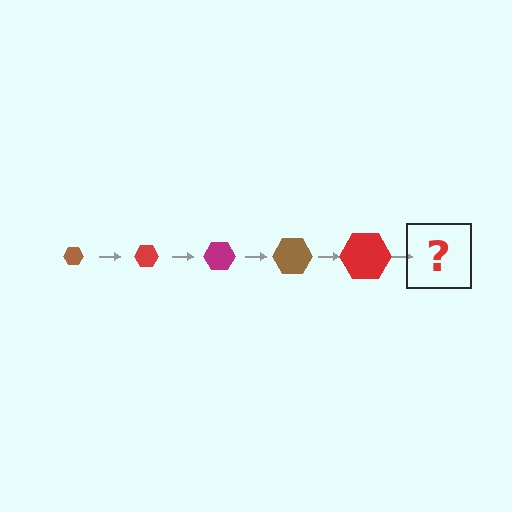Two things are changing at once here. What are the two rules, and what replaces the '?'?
The two rules are that the hexagon grows larger each step and the color cycles through brown, red, and magenta. The '?' should be a magenta hexagon, larger than the previous one.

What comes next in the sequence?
The next element should be a magenta hexagon, larger than the previous one.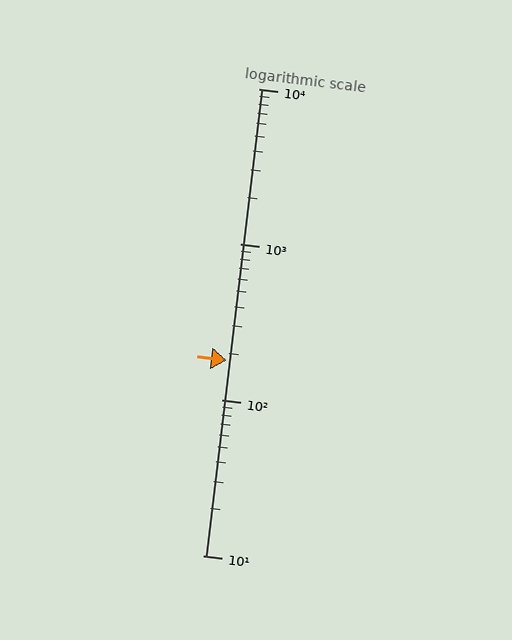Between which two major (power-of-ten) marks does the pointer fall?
The pointer is between 100 and 1000.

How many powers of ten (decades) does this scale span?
The scale spans 3 decades, from 10 to 10000.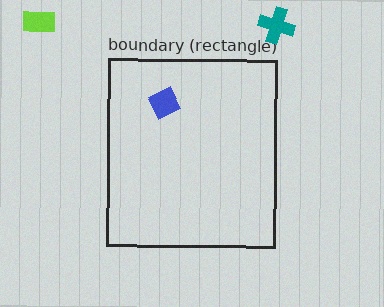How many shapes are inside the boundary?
1 inside, 2 outside.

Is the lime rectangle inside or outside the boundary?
Outside.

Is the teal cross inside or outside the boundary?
Outside.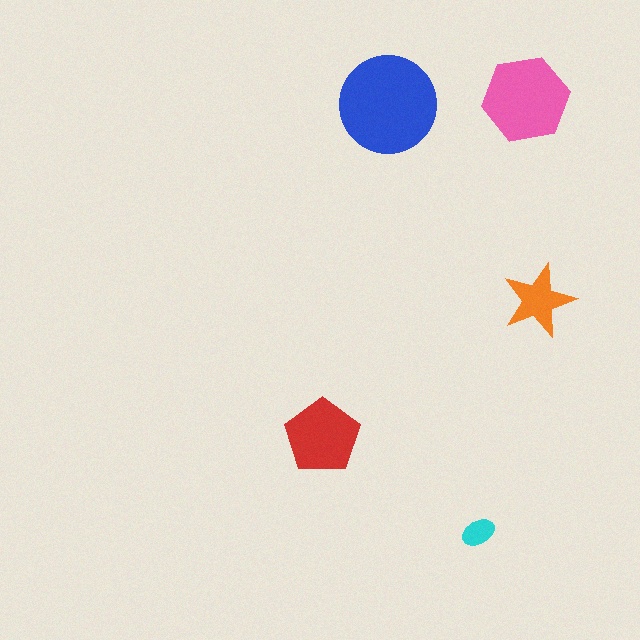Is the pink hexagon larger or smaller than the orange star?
Larger.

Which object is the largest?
The blue circle.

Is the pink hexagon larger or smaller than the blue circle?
Smaller.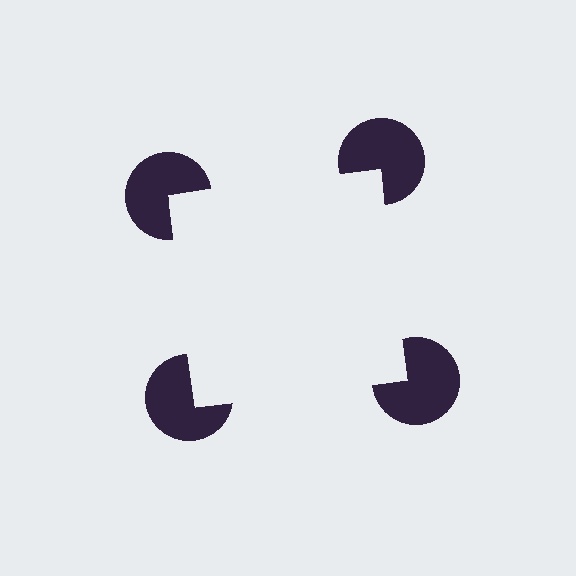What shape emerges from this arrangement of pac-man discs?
An illusory square — its edges are inferred from the aligned wedge cuts in the pac-man discs, not physically drawn.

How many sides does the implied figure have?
4 sides.